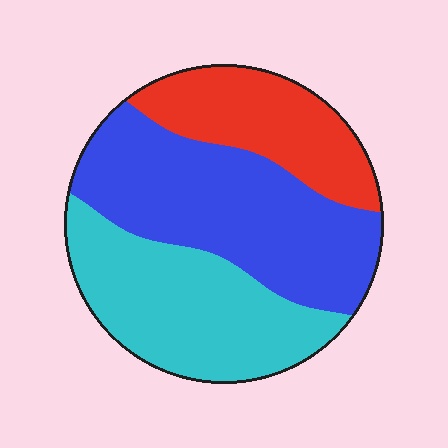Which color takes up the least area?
Red, at roughly 25%.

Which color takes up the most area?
Blue, at roughly 40%.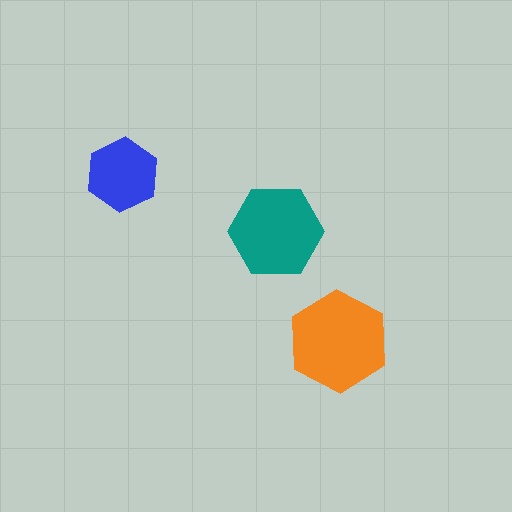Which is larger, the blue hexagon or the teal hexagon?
The teal one.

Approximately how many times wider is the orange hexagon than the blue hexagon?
About 1.5 times wider.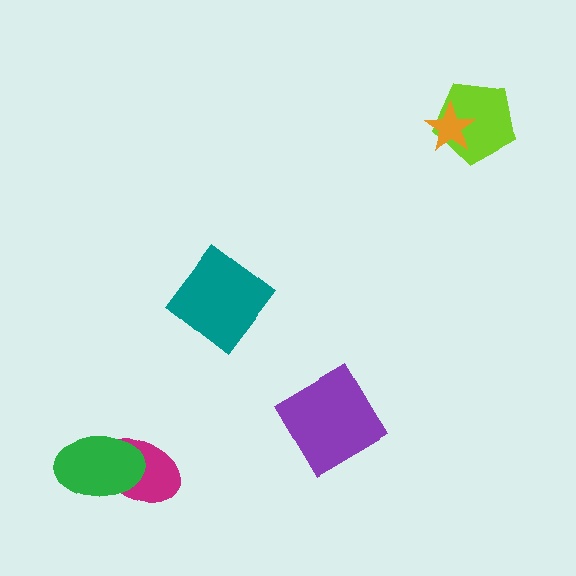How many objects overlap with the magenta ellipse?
1 object overlaps with the magenta ellipse.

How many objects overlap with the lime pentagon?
1 object overlaps with the lime pentagon.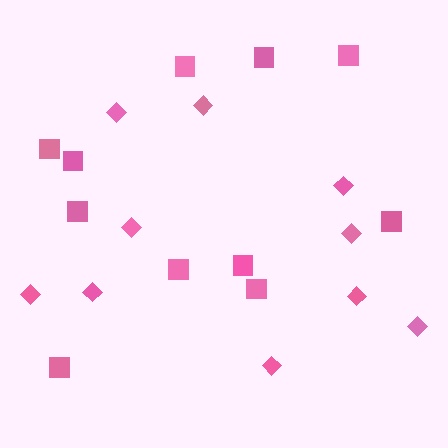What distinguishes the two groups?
There are 2 groups: one group of squares (11) and one group of diamonds (10).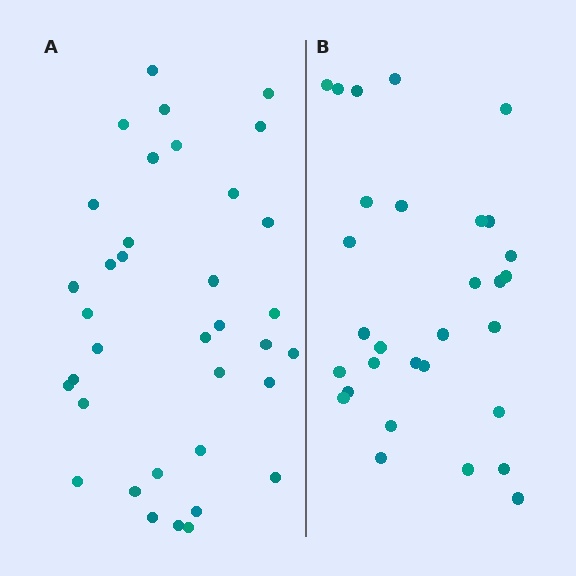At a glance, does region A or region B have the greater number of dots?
Region A (the left region) has more dots.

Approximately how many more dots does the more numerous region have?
Region A has about 6 more dots than region B.